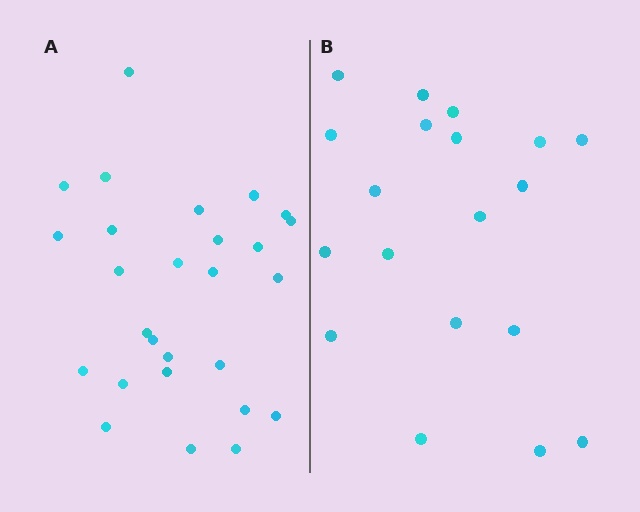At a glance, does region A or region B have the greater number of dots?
Region A (the left region) has more dots.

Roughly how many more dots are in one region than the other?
Region A has roughly 8 or so more dots than region B.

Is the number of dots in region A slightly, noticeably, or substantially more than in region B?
Region A has noticeably more, but not dramatically so. The ratio is roughly 1.4 to 1.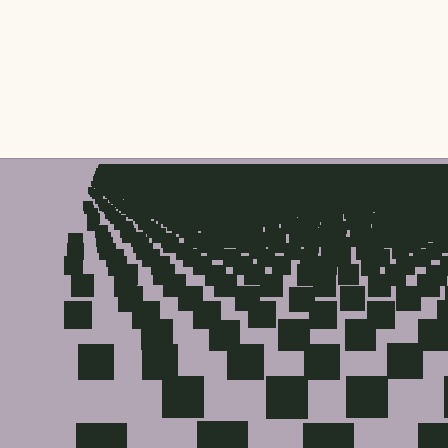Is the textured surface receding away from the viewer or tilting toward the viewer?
The surface is receding away from the viewer. Texture elements get smaller and denser toward the top.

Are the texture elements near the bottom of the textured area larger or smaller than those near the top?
Larger. Near the bottom, elements are closer to the viewer and appear at a bigger on-screen size.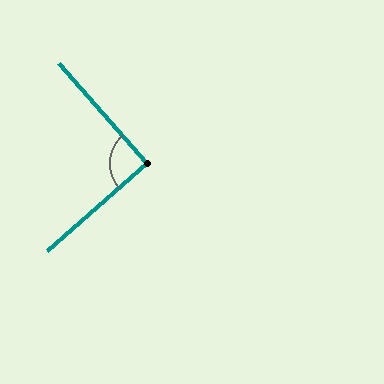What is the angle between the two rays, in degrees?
Approximately 90 degrees.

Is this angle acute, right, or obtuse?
It is approximately a right angle.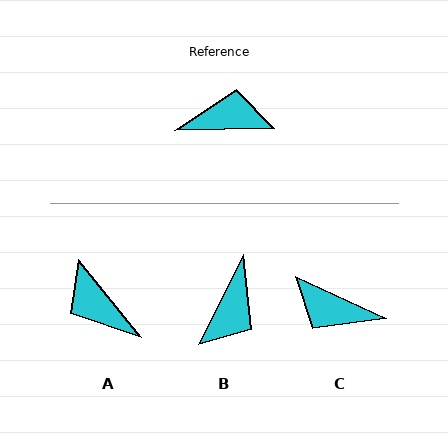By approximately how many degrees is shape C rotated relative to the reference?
Approximately 154 degrees counter-clockwise.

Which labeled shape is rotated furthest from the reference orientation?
C, about 154 degrees away.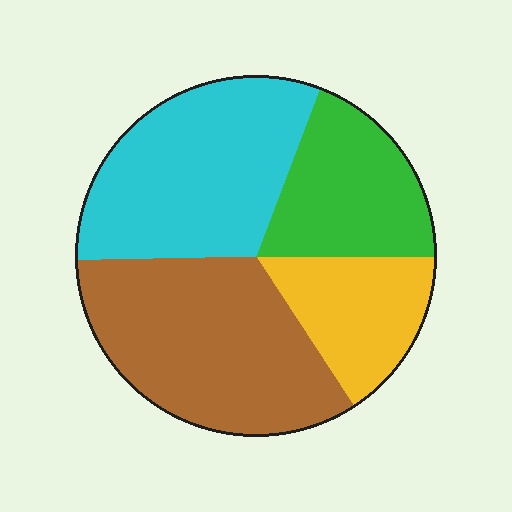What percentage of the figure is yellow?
Yellow takes up about one sixth (1/6) of the figure.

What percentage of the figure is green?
Green takes up between a sixth and a third of the figure.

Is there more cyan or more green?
Cyan.